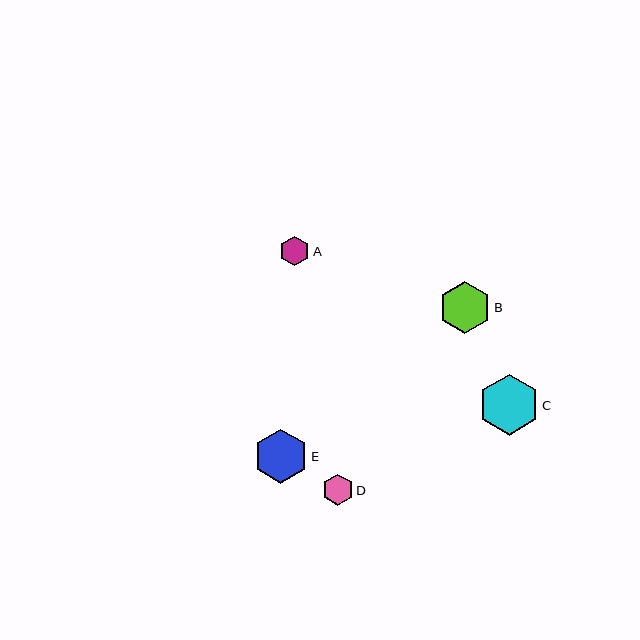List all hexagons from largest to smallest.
From largest to smallest: C, E, B, D, A.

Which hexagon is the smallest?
Hexagon A is the smallest with a size of approximately 30 pixels.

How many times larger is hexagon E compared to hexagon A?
Hexagon E is approximately 1.8 times the size of hexagon A.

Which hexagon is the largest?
Hexagon C is the largest with a size of approximately 61 pixels.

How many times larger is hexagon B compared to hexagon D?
Hexagon B is approximately 1.7 times the size of hexagon D.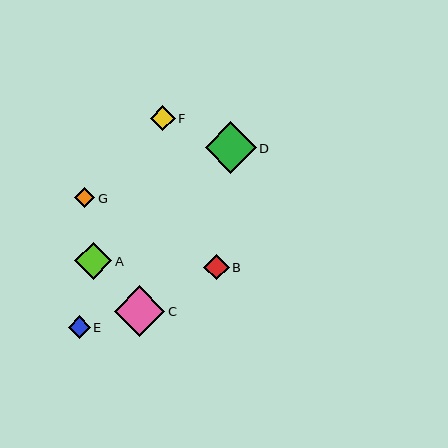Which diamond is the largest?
Diamond D is the largest with a size of approximately 51 pixels.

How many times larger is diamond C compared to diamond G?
Diamond C is approximately 2.6 times the size of diamond G.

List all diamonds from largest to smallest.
From largest to smallest: D, C, A, B, F, E, G.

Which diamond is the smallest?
Diamond G is the smallest with a size of approximately 20 pixels.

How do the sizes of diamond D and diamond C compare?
Diamond D and diamond C are approximately the same size.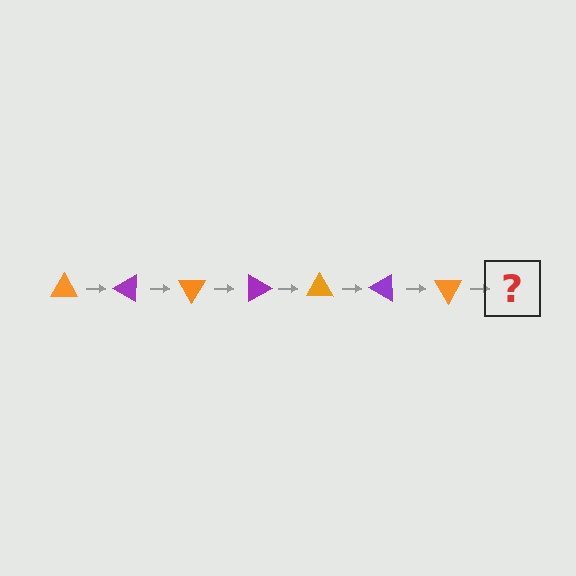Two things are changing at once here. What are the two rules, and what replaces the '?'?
The two rules are that it rotates 30 degrees each step and the color cycles through orange and purple. The '?' should be a purple triangle, rotated 210 degrees from the start.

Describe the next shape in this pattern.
It should be a purple triangle, rotated 210 degrees from the start.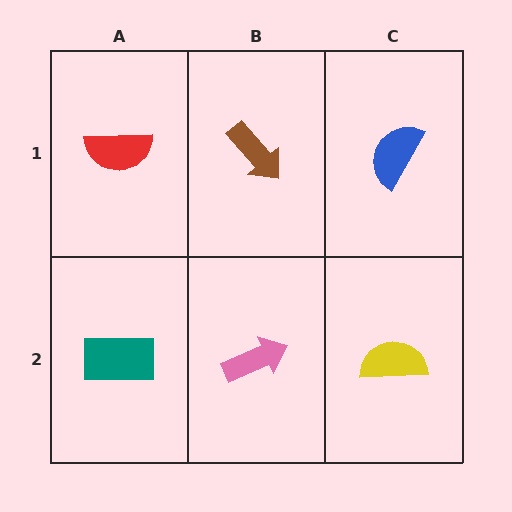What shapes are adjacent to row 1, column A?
A teal rectangle (row 2, column A), a brown arrow (row 1, column B).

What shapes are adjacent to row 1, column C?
A yellow semicircle (row 2, column C), a brown arrow (row 1, column B).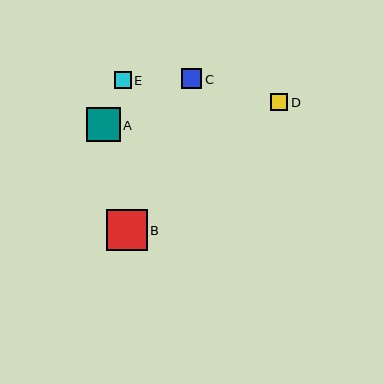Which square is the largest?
Square B is the largest with a size of approximately 41 pixels.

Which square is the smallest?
Square D is the smallest with a size of approximately 17 pixels.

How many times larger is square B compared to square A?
Square B is approximately 1.2 times the size of square A.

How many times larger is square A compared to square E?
Square A is approximately 2.0 times the size of square E.